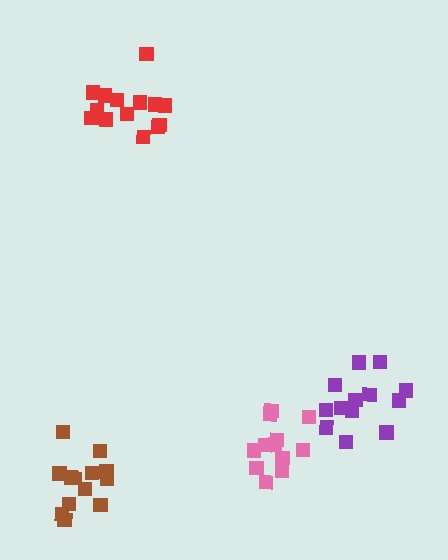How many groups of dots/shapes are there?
There are 4 groups.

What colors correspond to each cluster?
The clusters are colored: brown, red, pink, purple.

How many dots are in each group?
Group 1: 13 dots, Group 2: 14 dots, Group 3: 12 dots, Group 4: 13 dots (52 total).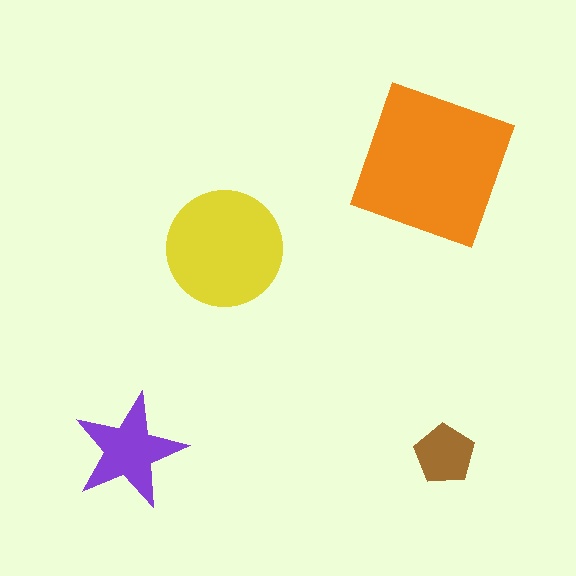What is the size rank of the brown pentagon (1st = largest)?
4th.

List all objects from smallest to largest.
The brown pentagon, the purple star, the yellow circle, the orange square.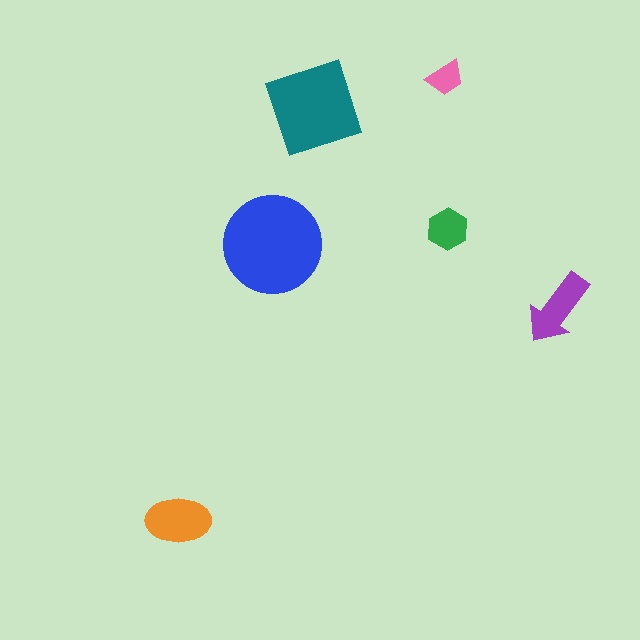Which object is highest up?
The pink trapezoid is topmost.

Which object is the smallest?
The pink trapezoid.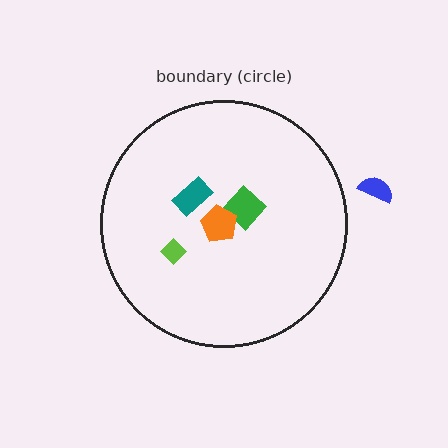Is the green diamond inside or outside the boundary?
Inside.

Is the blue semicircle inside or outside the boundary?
Outside.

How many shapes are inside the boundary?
4 inside, 1 outside.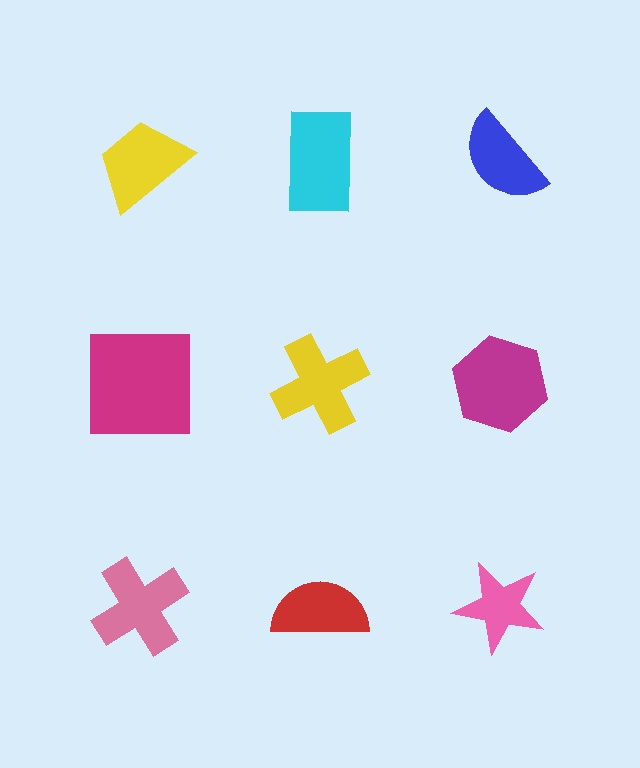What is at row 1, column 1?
A yellow trapezoid.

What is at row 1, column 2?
A cyan rectangle.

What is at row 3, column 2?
A red semicircle.